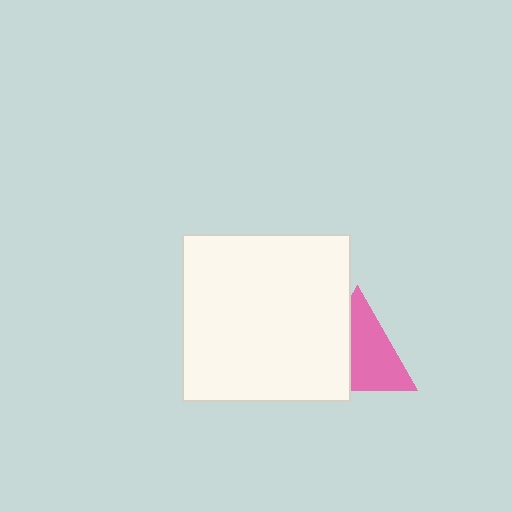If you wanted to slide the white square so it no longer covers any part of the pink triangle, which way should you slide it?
Slide it left — that is the most direct way to separate the two shapes.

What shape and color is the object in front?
The object in front is a white square.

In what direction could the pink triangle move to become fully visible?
The pink triangle could move right. That would shift it out from behind the white square entirely.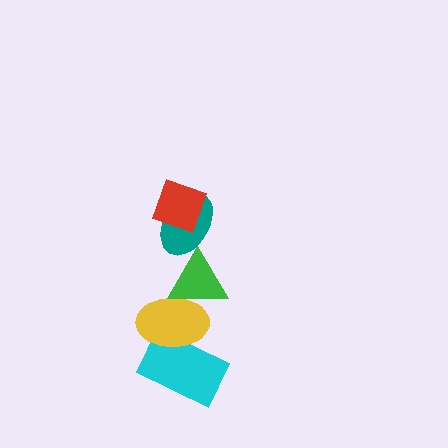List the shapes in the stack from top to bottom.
From top to bottom: the red diamond, the teal ellipse, the green triangle, the yellow ellipse, the cyan rectangle.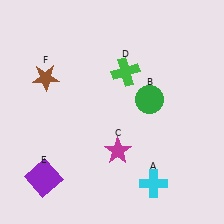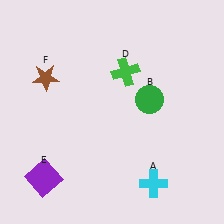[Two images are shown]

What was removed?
The magenta star (C) was removed in Image 2.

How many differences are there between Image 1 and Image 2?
There is 1 difference between the two images.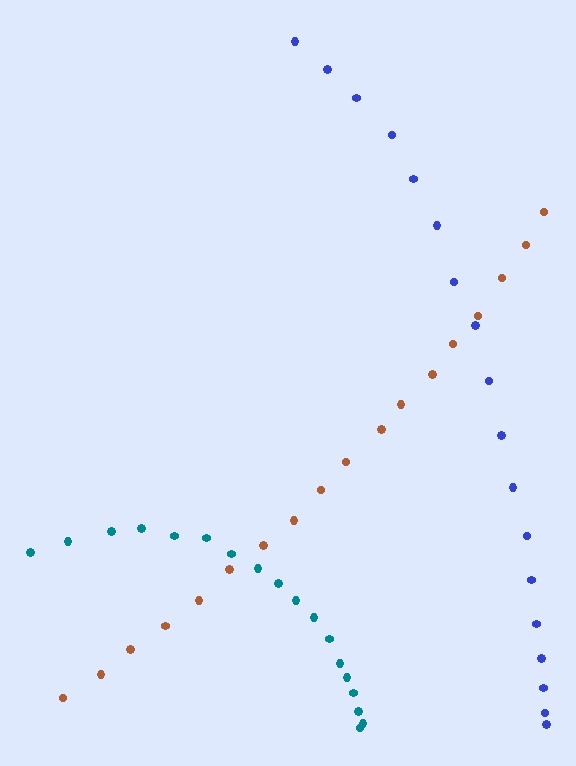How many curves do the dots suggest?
There are 3 distinct paths.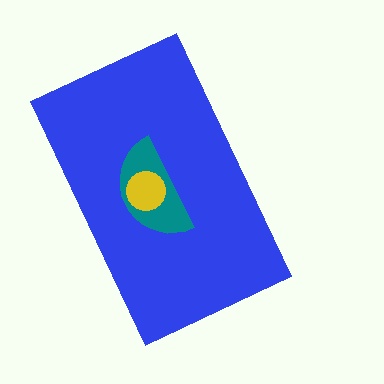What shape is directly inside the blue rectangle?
The teal semicircle.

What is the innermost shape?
The yellow circle.